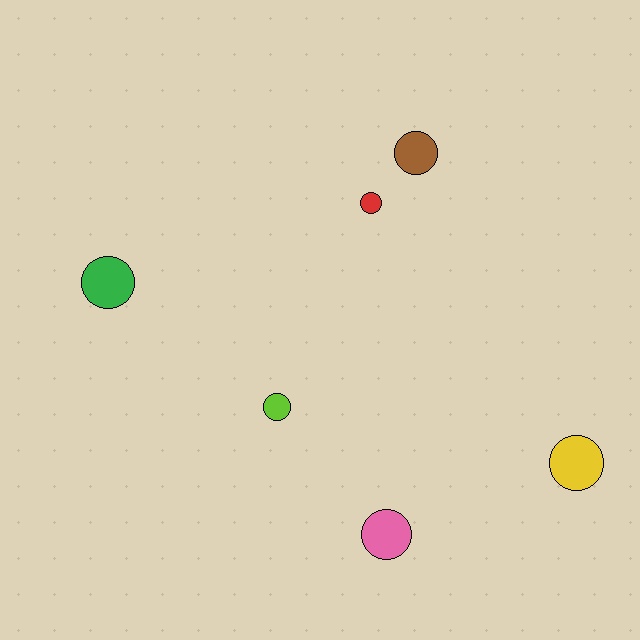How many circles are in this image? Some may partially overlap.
There are 6 circles.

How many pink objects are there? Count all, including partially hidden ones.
There is 1 pink object.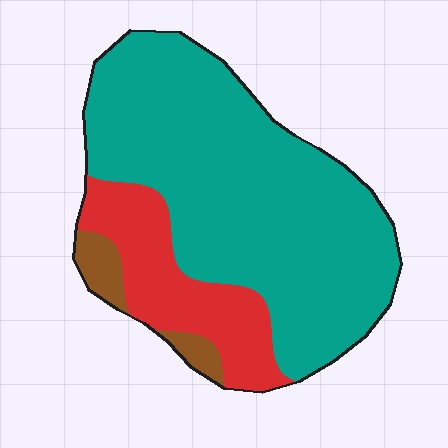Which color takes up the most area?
Teal, at roughly 75%.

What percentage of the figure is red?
Red covers around 20% of the figure.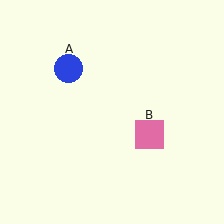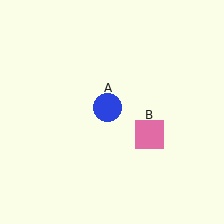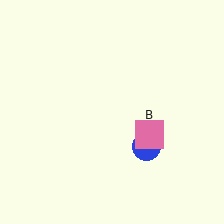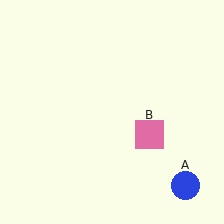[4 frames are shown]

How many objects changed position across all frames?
1 object changed position: blue circle (object A).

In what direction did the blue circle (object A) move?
The blue circle (object A) moved down and to the right.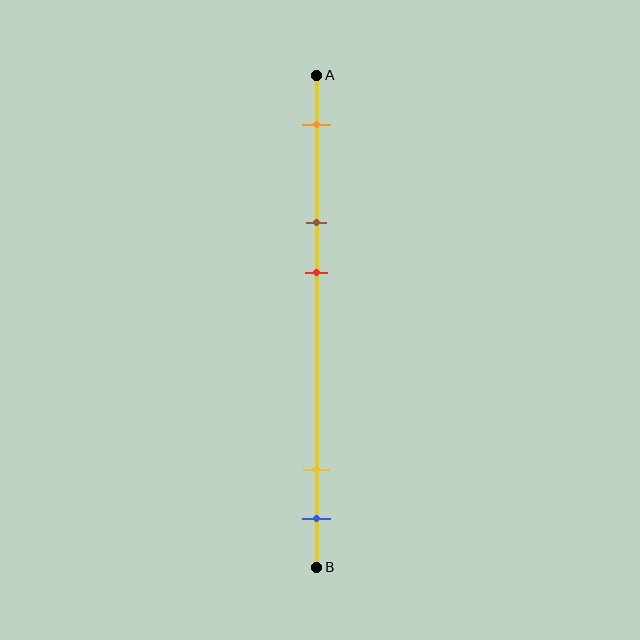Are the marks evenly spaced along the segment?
No, the marks are not evenly spaced.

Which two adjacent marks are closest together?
The yellow and blue marks are the closest adjacent pair.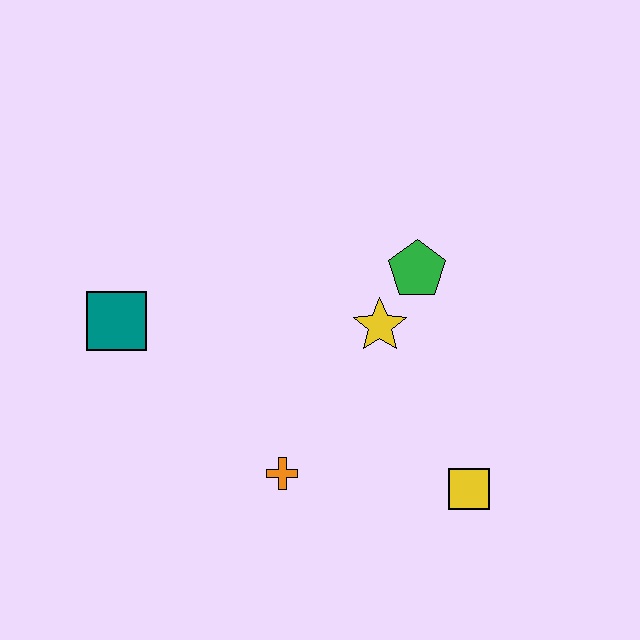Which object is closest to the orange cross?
The yellow star is closest to the orange cross.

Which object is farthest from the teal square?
The yellow square is farthest from the teal square.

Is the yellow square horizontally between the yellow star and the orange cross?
No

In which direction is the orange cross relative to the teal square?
The orange cross is to the right of the teal square.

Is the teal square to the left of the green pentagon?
Yes